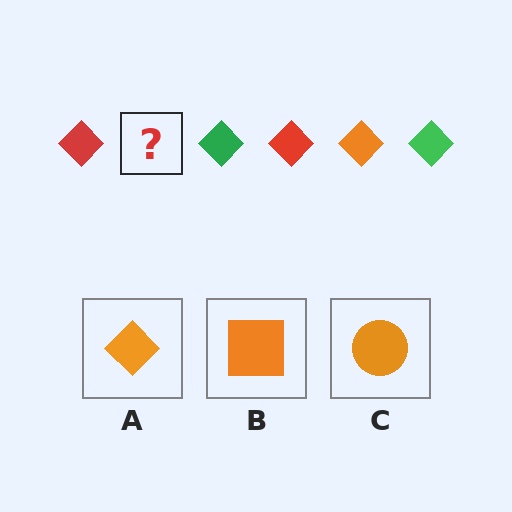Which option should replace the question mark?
Option A.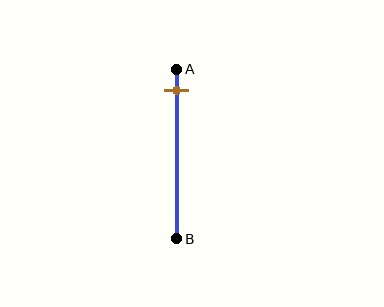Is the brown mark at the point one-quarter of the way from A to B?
No, the mark is at about 15% from A, not at the 25% one-quarter point.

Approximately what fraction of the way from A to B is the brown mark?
The brown mark is approximately 15% of the way from A to B.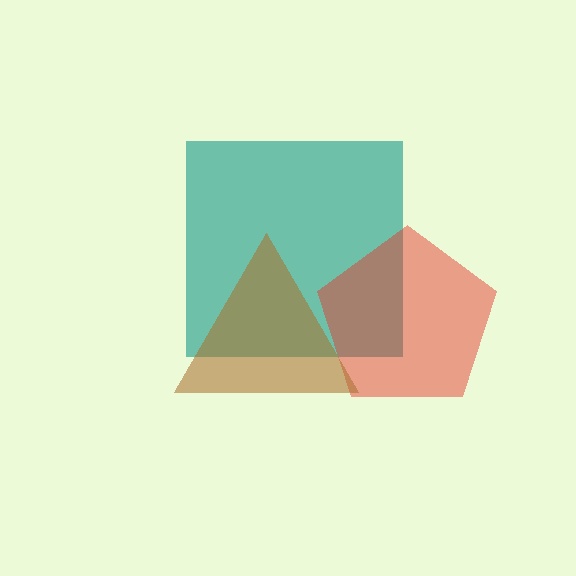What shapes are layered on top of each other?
The layered shapes are: a teal square, a red pentagon, a brown triangle.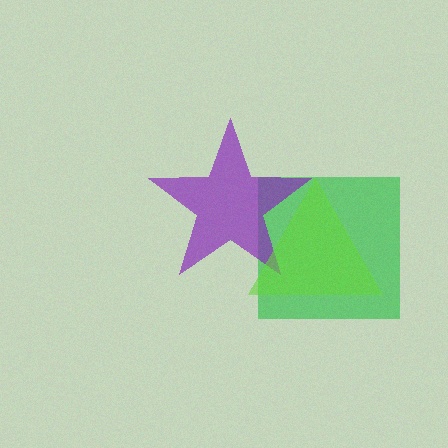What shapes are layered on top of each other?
The layered shapes are: a green square, a purple star, a lime triangle.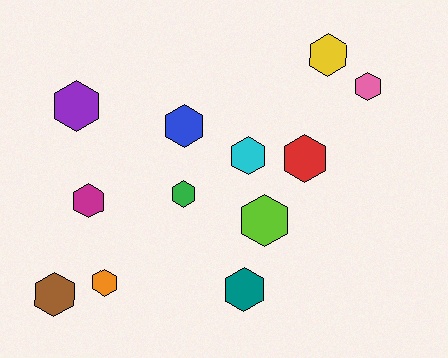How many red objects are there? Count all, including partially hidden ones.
There is 1 red object.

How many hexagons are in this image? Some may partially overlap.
There are 12 hexagons.